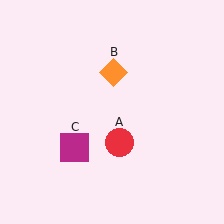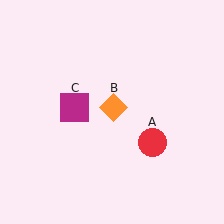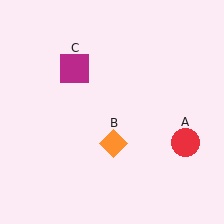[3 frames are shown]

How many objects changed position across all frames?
3 objects changed position: red circle (object A), orange diamond (object B), magenta square (object C).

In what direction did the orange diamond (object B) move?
The orange diamond (object B) moved down.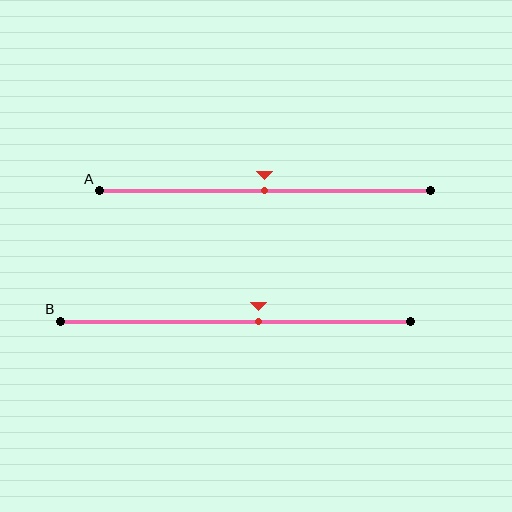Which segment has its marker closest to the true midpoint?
Segment A has its marker closest to the true midpoint.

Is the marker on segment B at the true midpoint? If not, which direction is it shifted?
No, the marker on segment B is shifted to the right by about 7% of the segment length.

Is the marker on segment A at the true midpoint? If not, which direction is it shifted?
Yes, the marker on segment A is at the true midpoint.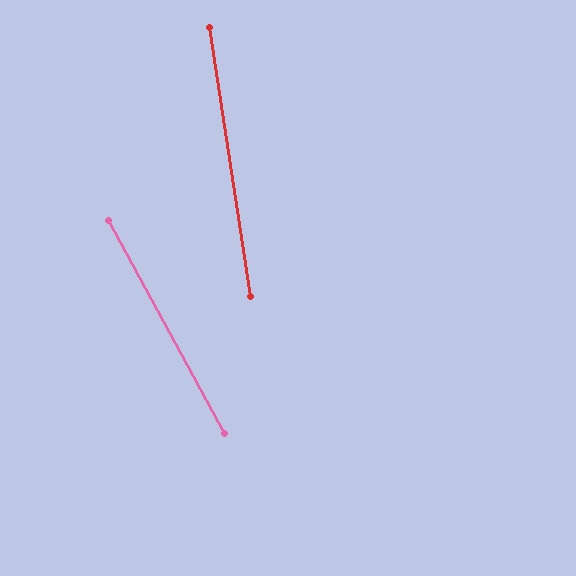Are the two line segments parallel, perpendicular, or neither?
Neither parallel nor perpendicular — they differ by about 20°.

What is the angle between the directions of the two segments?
Approximately 20 degrees.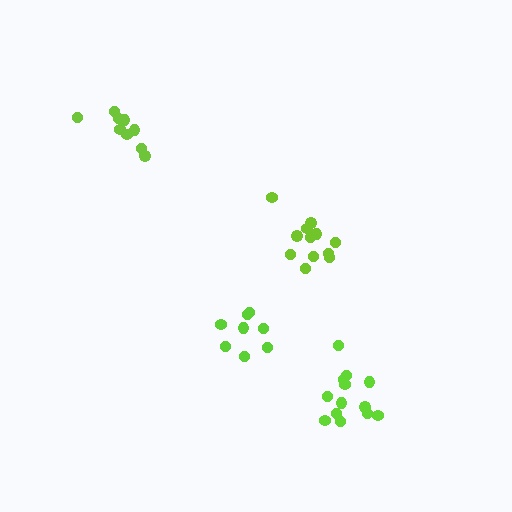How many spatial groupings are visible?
There are 4 spatial groupings.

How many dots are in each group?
Group 1: 9 dots, Group 2: 12 dots, Group 3: 8 dots, Group 4: 13 dots (42 total).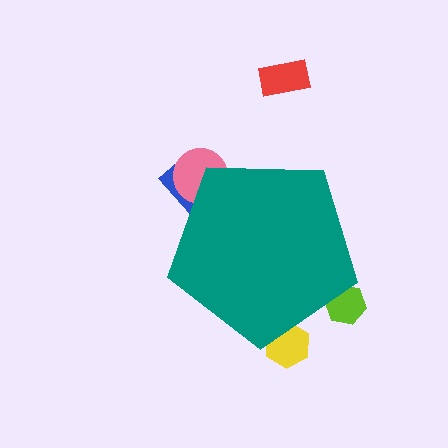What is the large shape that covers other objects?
A teal pentagon.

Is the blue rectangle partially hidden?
Yes, the blue rectangle is partially hidden behind the teal pentagon.